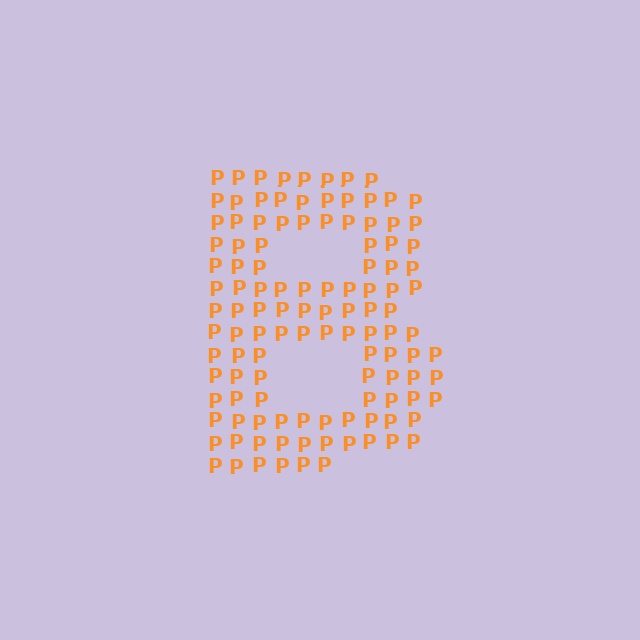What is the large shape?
The large shape is the letter B.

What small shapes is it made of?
It is made of small letter P's.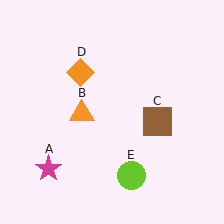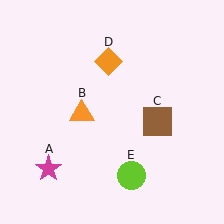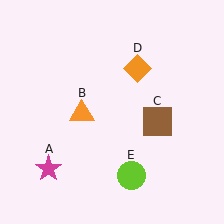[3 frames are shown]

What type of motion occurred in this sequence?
The orange diamond (object D) rotated clockwise around the center of the scene.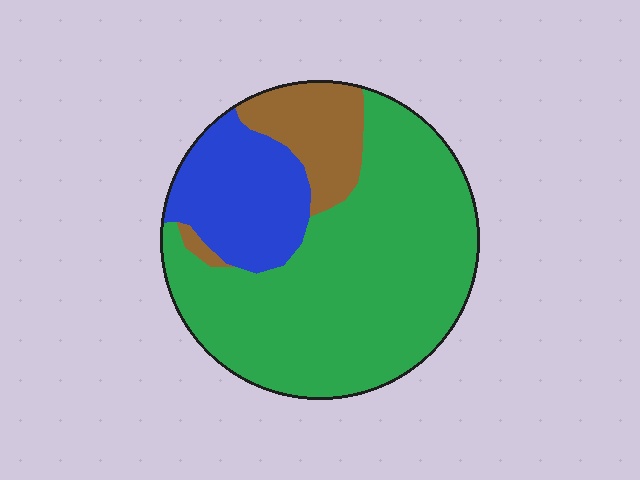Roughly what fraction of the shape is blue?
Blue takes up between a sixth and a third of the shape.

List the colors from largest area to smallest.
From largest to smallest: green, blue, brown.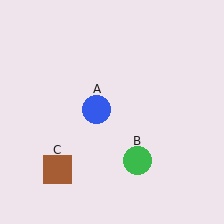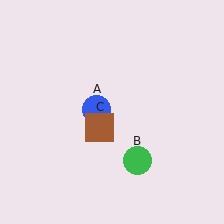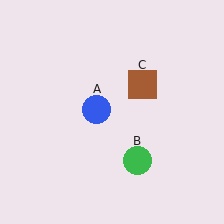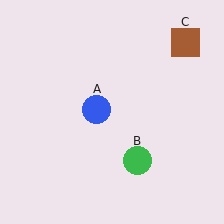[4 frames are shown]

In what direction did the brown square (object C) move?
The brown square (object C) moved up and to the right.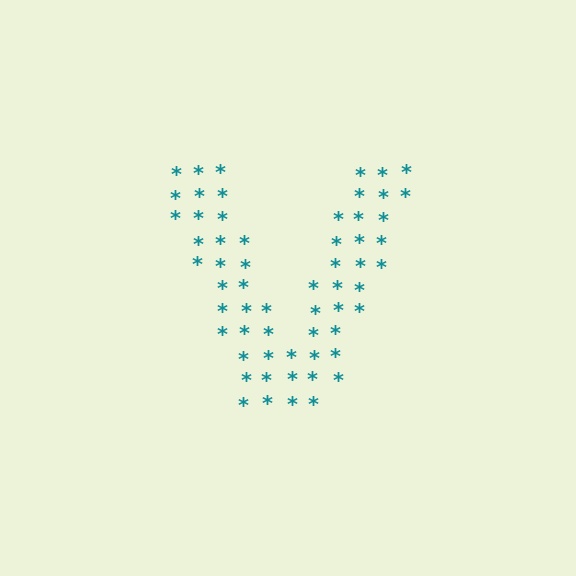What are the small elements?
The small elements are asterisks.